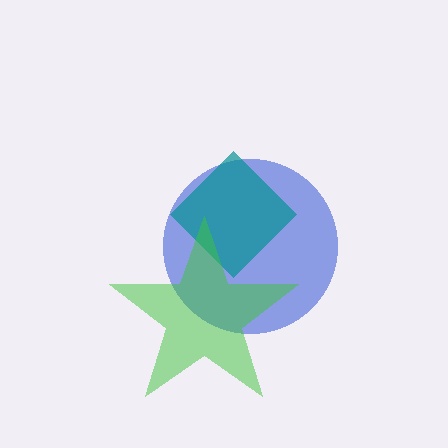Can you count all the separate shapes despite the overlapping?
Yes, there are 3 separate shapes.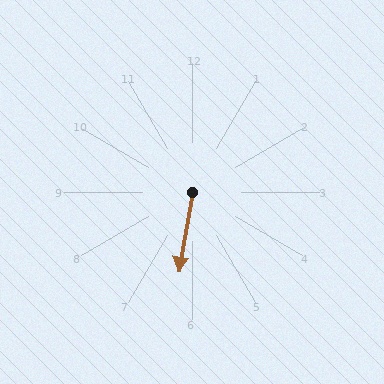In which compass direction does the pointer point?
South.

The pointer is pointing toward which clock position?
Roughly 6 o'clock.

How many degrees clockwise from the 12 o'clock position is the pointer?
Approximately 190 degrees.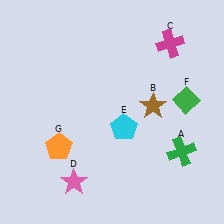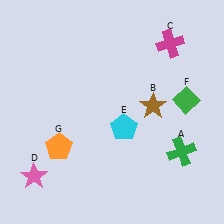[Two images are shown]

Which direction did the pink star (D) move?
The pink star (D) moved left.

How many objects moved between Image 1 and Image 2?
1 object moved between the two images.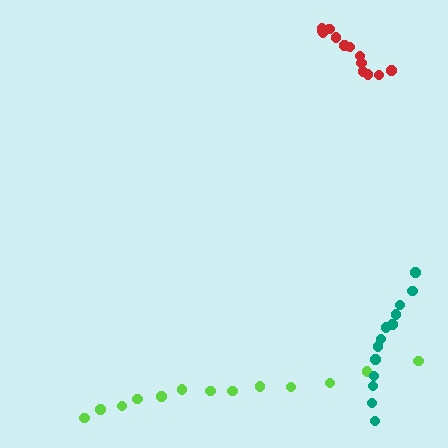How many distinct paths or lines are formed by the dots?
There are 3 distinct paths.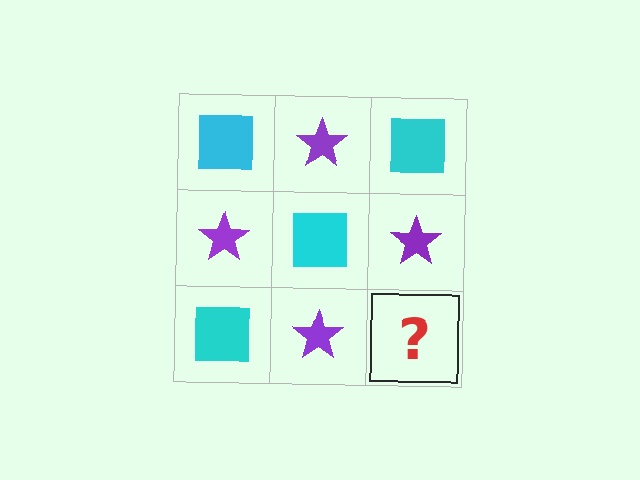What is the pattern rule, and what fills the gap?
The rule is that it alternates cyan square and purple star in a checkerboard pattern. The gap should be filled with a cyan square.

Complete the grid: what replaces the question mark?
The question mark should be replaced with a cyan square.